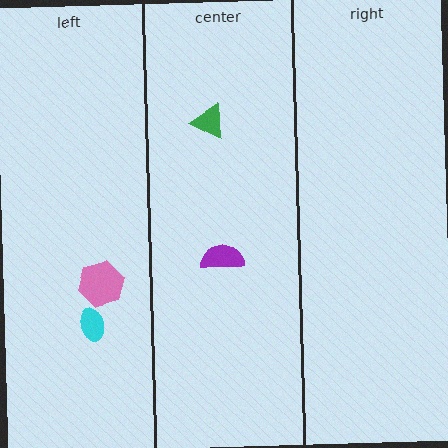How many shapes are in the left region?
2.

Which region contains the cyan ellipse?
The left region.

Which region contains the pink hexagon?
The left region.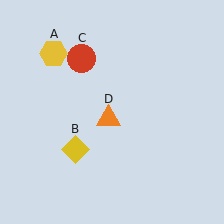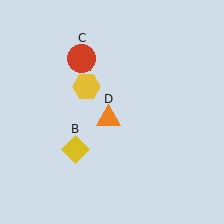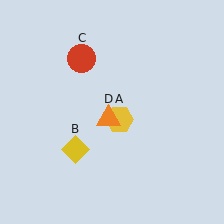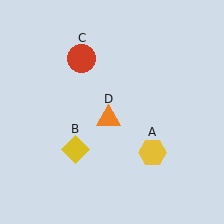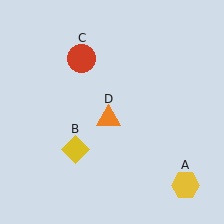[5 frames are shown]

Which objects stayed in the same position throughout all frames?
Yellow diamond (object B) and red circle (object C) and orange triangle (object D) remained stationary.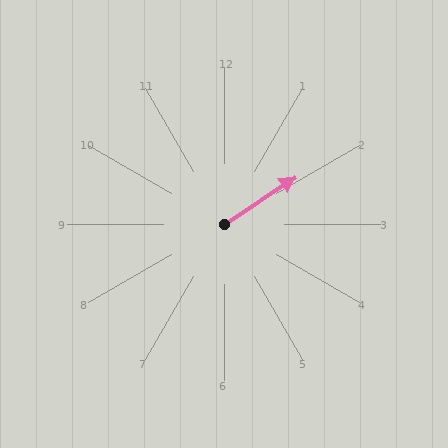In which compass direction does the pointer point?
Northeast.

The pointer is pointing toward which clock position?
Roughly 2 o'clock.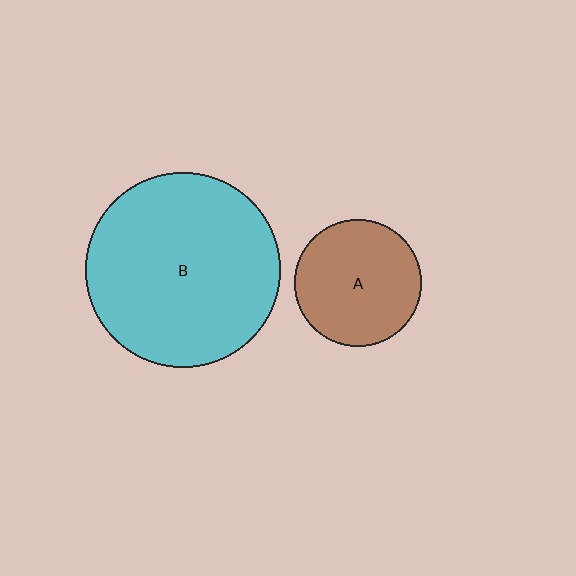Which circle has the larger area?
Circle B (cyan).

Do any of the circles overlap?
No, none of the circles overlap.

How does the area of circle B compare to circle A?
Approximately 2.3 times.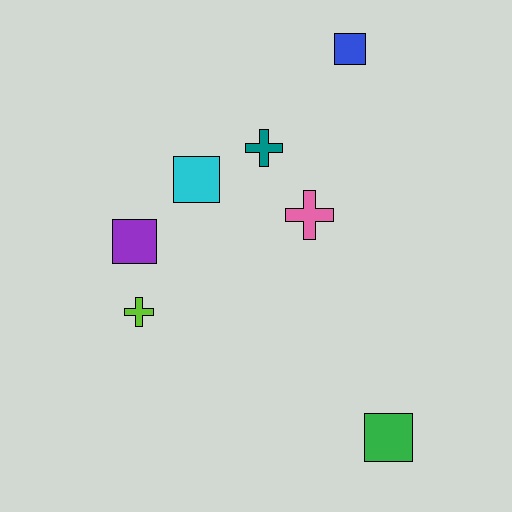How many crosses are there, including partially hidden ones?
There are 3 crosses.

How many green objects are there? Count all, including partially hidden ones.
There is 1 green object.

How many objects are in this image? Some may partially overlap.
There are 7 objects.